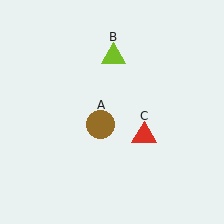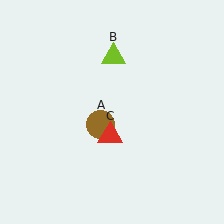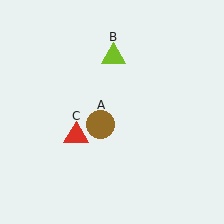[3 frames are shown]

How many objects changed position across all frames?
1 object changed position: red triangle (object C).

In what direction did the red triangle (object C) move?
The red triangle (object C) moved left.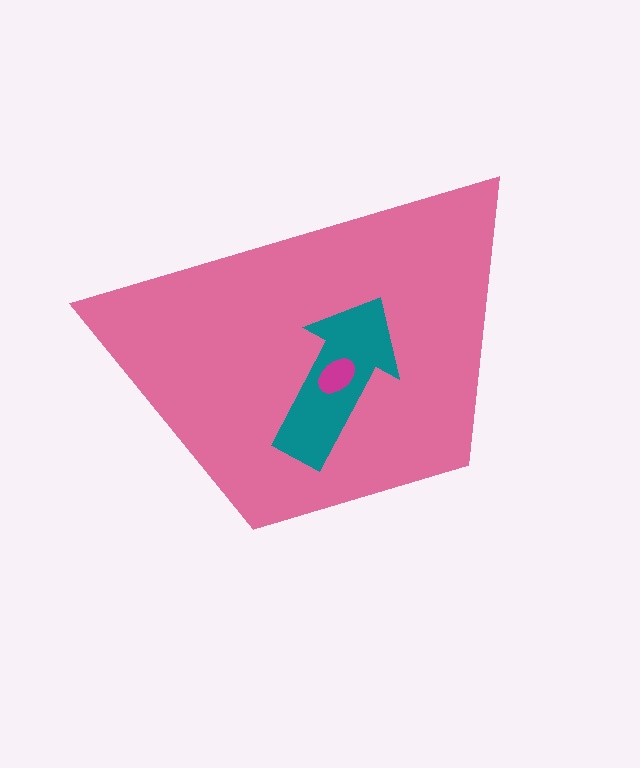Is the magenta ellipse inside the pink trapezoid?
Yes.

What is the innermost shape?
The magenta ellipse.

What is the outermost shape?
The pink trapezoid.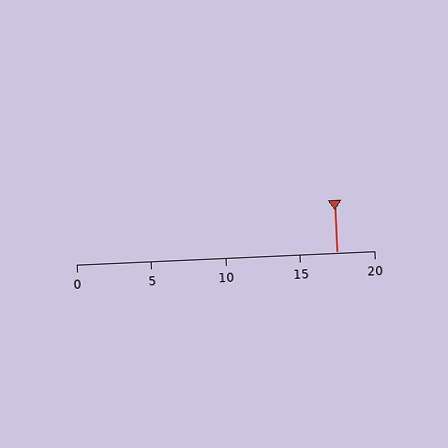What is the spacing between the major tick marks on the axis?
The major ticks are spaced 5 apart.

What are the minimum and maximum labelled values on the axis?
The axis runs from 0 to 20.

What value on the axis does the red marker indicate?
The marker indicates approximately 17.5.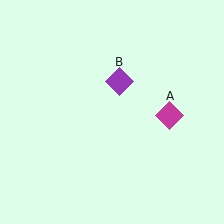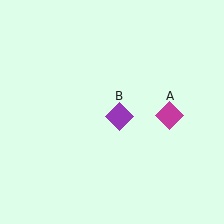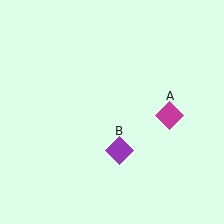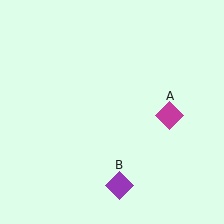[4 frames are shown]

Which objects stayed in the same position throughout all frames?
Magenta diamond (object A) remained stationary.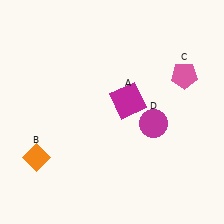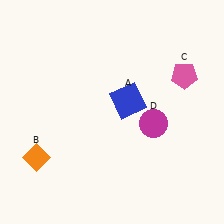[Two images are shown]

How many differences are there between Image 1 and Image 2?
There is 1 difference between the two images.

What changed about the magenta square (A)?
In Image 1, A is magenta. In Image 2, it changed to blue.